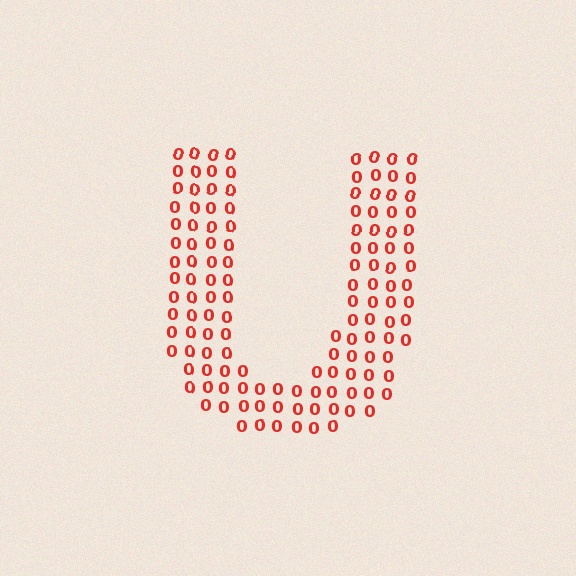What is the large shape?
The large shape is the letter U.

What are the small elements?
The small elements are digit 0's.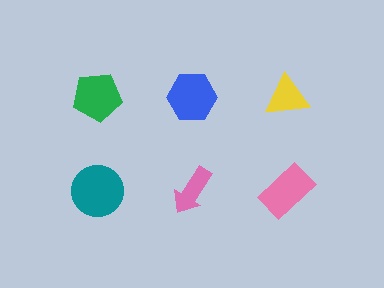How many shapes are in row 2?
3 shapes.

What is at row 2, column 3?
A pink rectangle.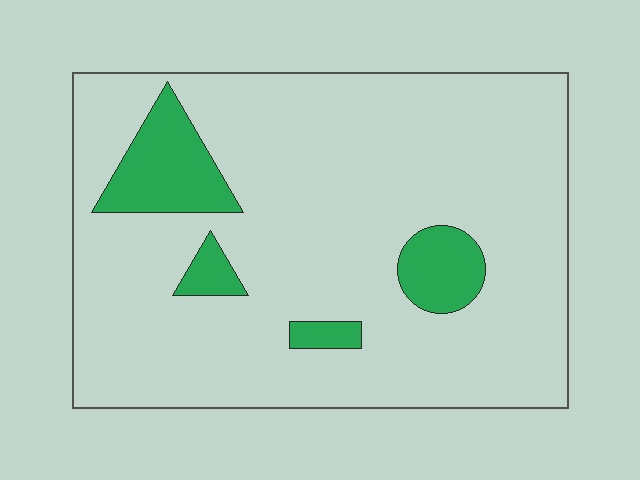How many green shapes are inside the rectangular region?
4.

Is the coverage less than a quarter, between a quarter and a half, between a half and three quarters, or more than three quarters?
Less than a quarter.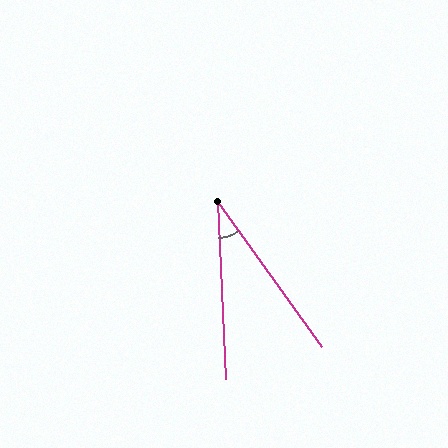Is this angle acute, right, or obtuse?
It is acute.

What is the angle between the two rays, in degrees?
Approximately 33 degrees.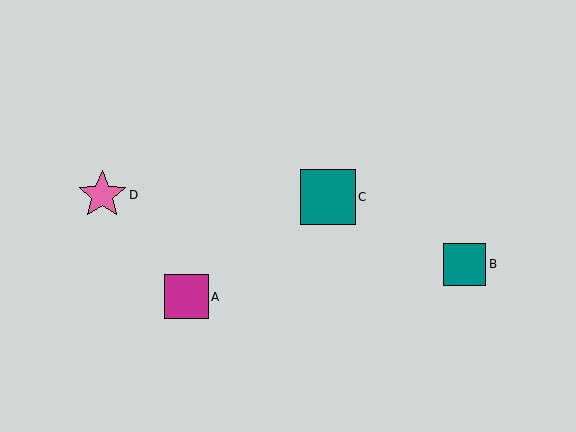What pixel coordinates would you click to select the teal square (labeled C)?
Click at (328, 197) to select the teal square C.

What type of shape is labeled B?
Shape B is a teal square.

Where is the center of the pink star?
The center of the pink star is at (102, 195).